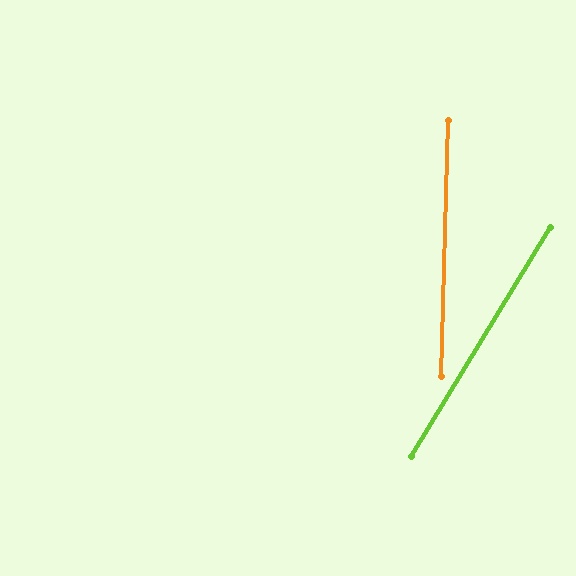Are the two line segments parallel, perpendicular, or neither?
Neither parallel nor perpendicular — they differ by about 30°.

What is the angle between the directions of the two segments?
Approximately 30 degrees.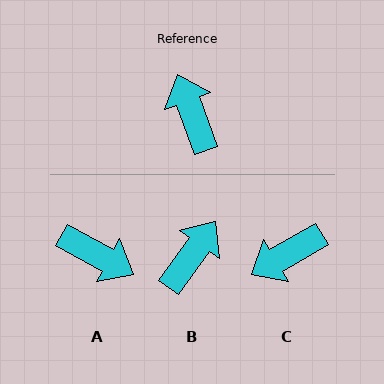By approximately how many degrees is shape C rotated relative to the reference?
Approximately 99 degrees counter-clockwise.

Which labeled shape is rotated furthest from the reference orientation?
A, about 139 degrees away.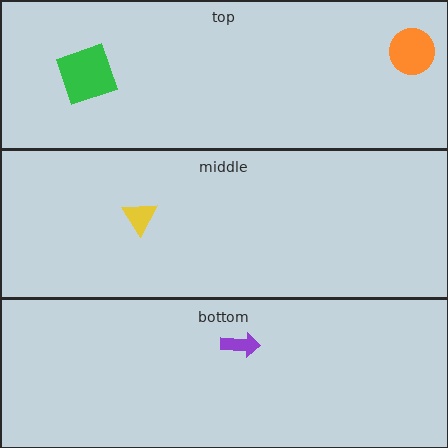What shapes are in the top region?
The green square, the orange circle.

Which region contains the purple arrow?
The bottom region.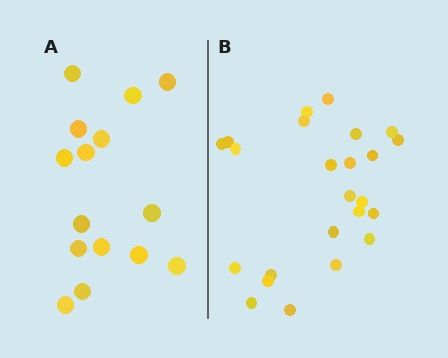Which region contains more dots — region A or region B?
Region B (the right region) has more dots.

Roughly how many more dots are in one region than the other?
Region B has roughly 8 or so more dots than region A.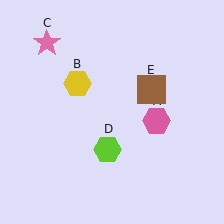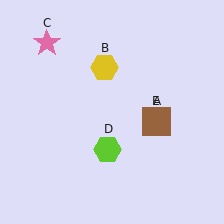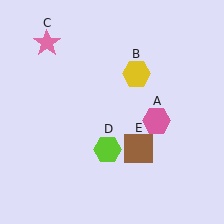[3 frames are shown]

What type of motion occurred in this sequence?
The yellow hexagon (object B), brown square (object E) rotated clockwise around the center of the scene.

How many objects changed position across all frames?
2 objects changed position: yellow hexagon (object B), brown square (object E).